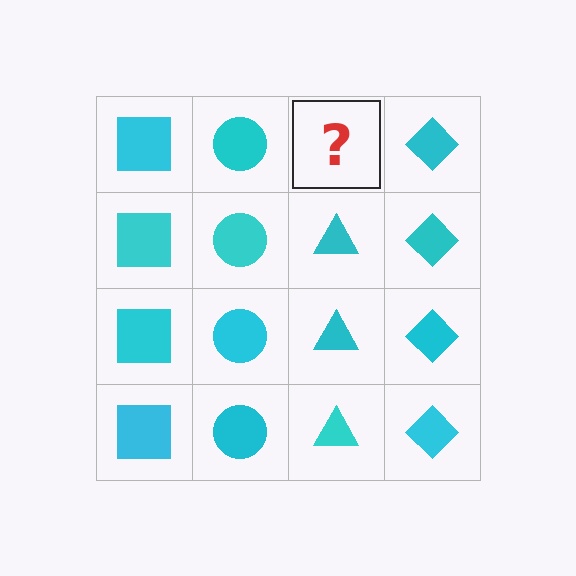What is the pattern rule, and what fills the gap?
The rule is that each column has a consistent shape. The gap should be filled with a cyan triangle.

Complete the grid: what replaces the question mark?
The question mark should be replaced with a cyan triangle.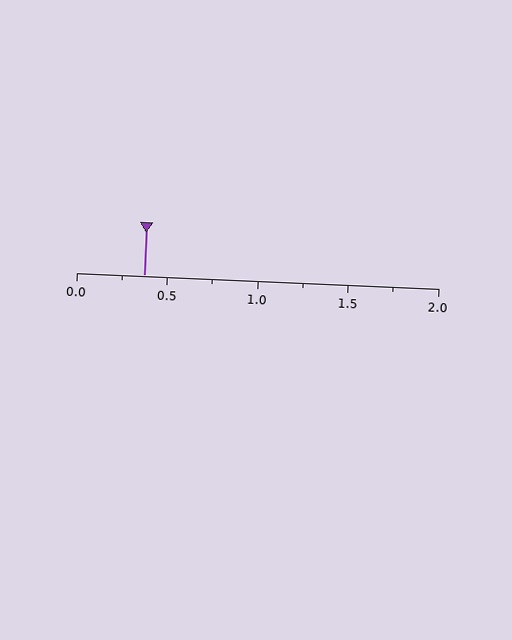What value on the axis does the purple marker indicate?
The marker indicates approximately 0.38.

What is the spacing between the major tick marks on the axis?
The major ticks are spaced 0.5 apart.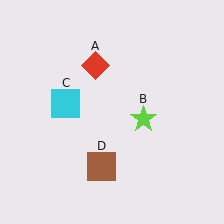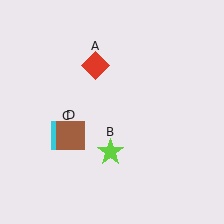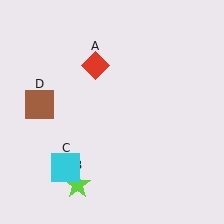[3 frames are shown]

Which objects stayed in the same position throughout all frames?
Red diamond (object A) remained stationary.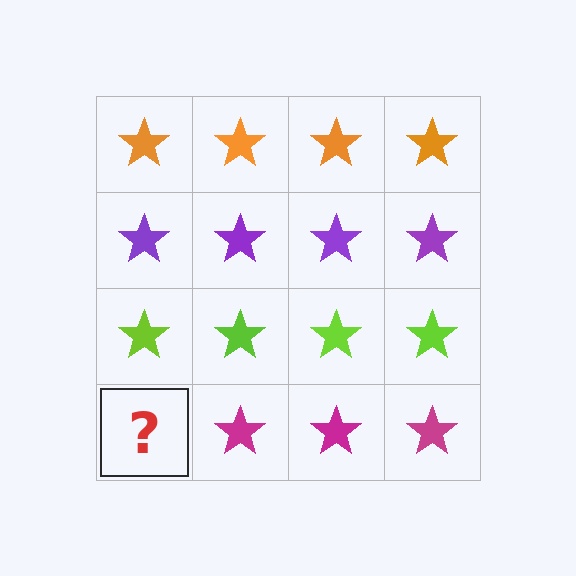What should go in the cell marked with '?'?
The missing cell should contain a magenta star.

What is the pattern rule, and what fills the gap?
The rule is that each row has a consistent color. The gap should be filled with a magenta star.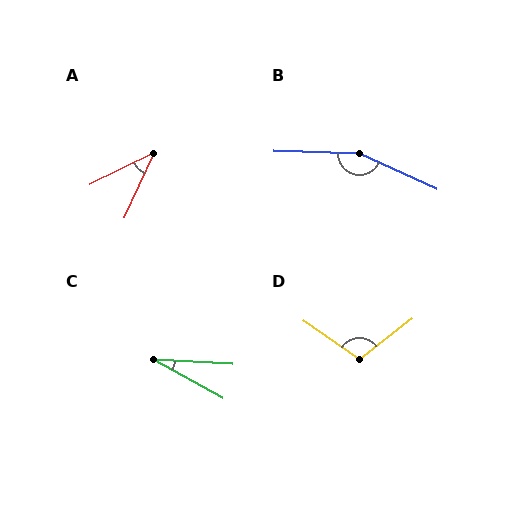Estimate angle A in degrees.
Approximately 39 degrees.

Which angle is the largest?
B, at approximately 157 degrees.